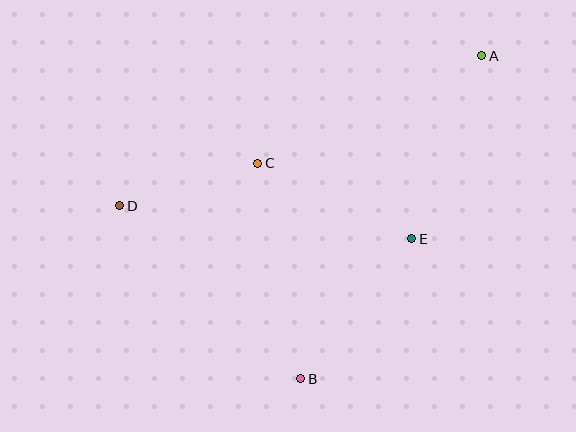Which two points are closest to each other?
Points C and D are closest to each other.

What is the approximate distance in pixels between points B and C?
The distance between B and C is approximately 220 pixels.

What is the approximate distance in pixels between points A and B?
The distance between A and B is approximately 371 pixels.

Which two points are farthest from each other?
Points A and D are farthest from each other.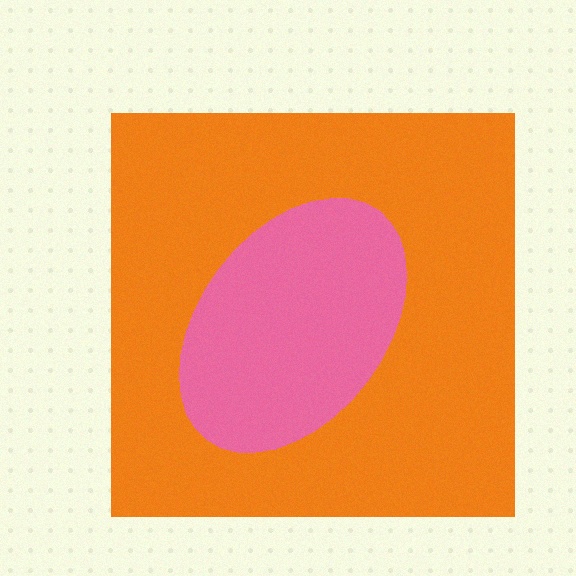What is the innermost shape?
The pink ellipse.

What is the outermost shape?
The orange square.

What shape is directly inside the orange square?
The pink ellipse.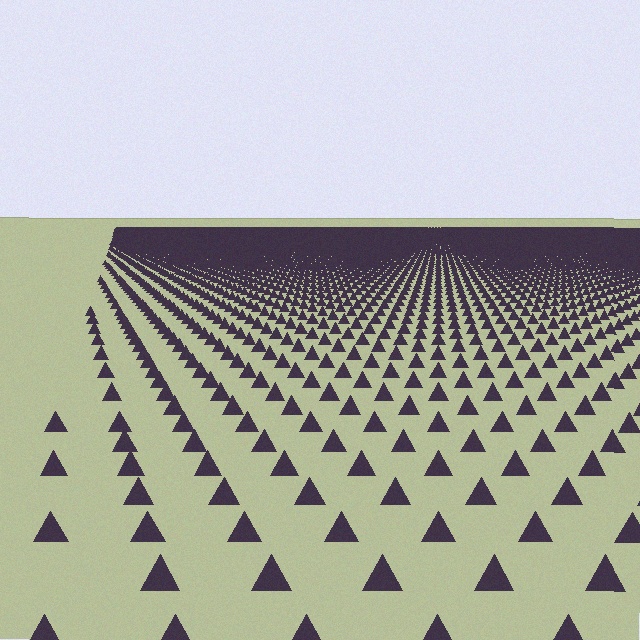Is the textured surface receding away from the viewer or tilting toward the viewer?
The surface is receding away from the viewer. Texture elements get smaller and denser toward the top.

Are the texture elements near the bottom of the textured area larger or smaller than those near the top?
Larger. Near the bottom, elements are closer to the viewer and appear at a bigger on-screen size.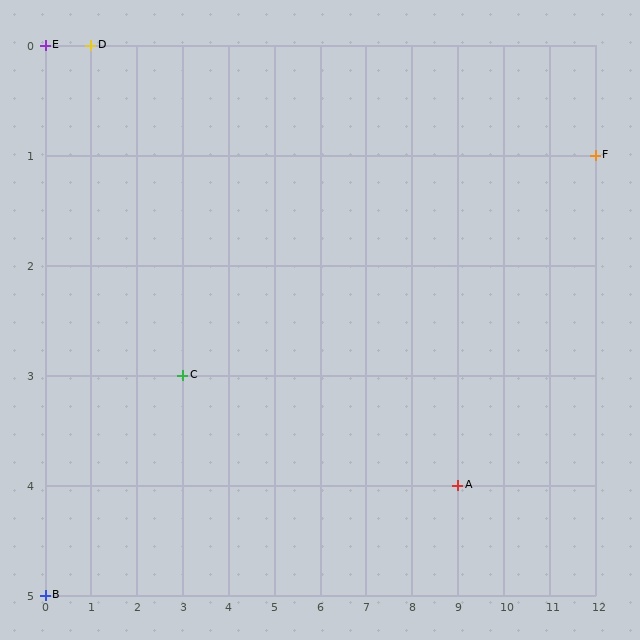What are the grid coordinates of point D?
Point D is at grid coordinates (1, 0).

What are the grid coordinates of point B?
Point B is at grid coordinates (0, 5).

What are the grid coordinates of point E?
Point E is at grid coordinates (0, 0).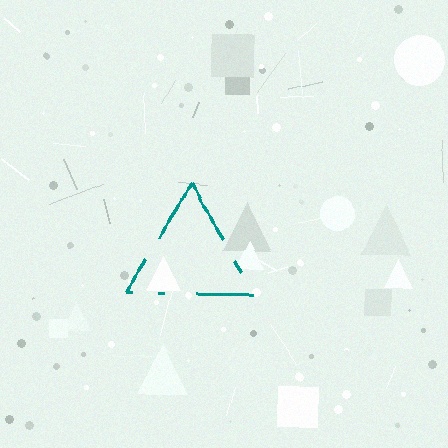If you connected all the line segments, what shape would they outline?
They would outline a triangle.